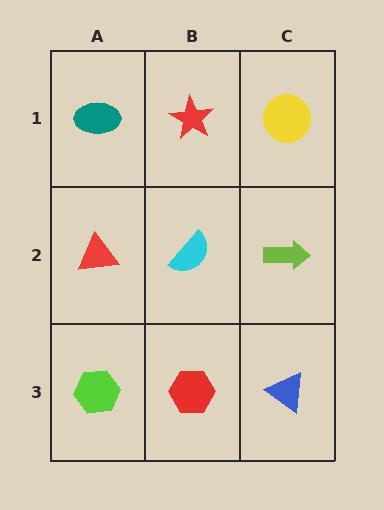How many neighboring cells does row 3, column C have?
2.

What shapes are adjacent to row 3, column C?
A lime arrow (row 2, column C), a red hexagon (row 3, column B).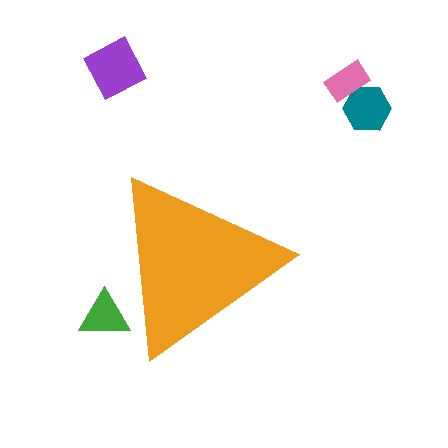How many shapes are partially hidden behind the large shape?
1 shape is partially hidden.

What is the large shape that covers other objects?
An orange triangle.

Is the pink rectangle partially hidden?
No, the pink rectangle is fully visible.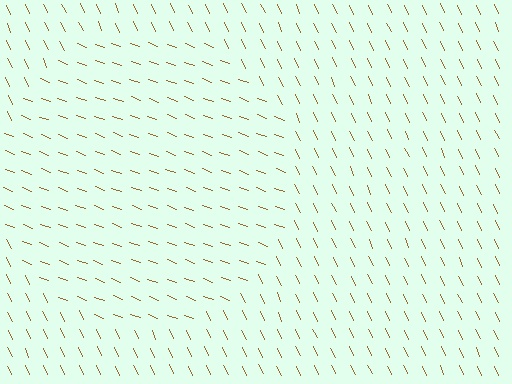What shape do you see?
I see a circle.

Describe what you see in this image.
The image is filled with small brown line segments. A circle region in the image has lines oriented differently from the surrounding lines, creating a visible texture boundary.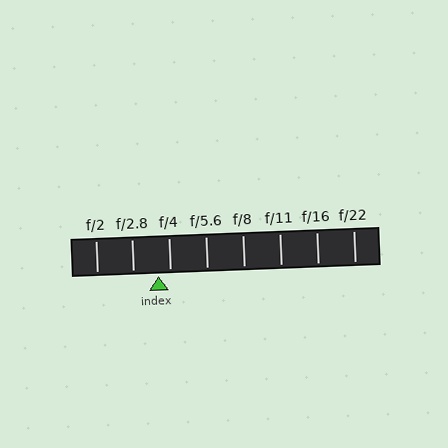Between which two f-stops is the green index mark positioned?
The index mark is between f/2.8 and f/4.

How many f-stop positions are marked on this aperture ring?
There are 8 f-stop positions marked.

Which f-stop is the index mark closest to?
The index mark is closest to f/4.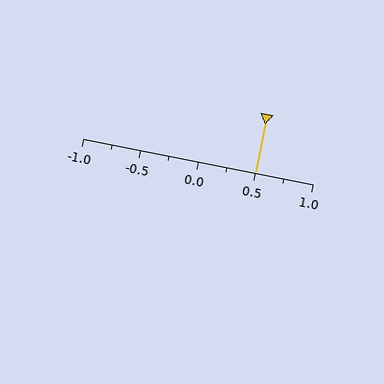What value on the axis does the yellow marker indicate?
The marker indicates approximately 0.5.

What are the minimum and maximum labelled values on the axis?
The axis runs from -1.0 to 1.0.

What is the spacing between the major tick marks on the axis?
The major ticks are spaced 0.5 apart.